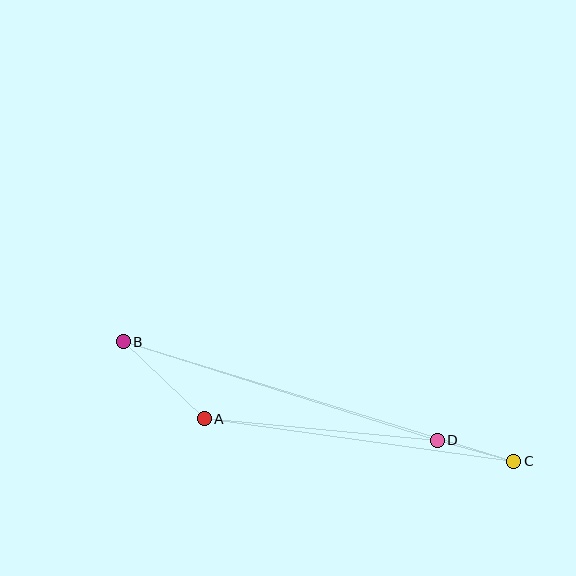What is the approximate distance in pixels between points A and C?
The distance between A and C is approximately 312 pixels.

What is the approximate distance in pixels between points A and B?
The distance between A and B is approximately 112 pixels.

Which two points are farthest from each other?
Points B and C are farthest from each other.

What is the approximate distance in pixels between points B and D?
The distance between B and D is approximately 329 pixels.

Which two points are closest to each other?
Points C and D are closest to each other.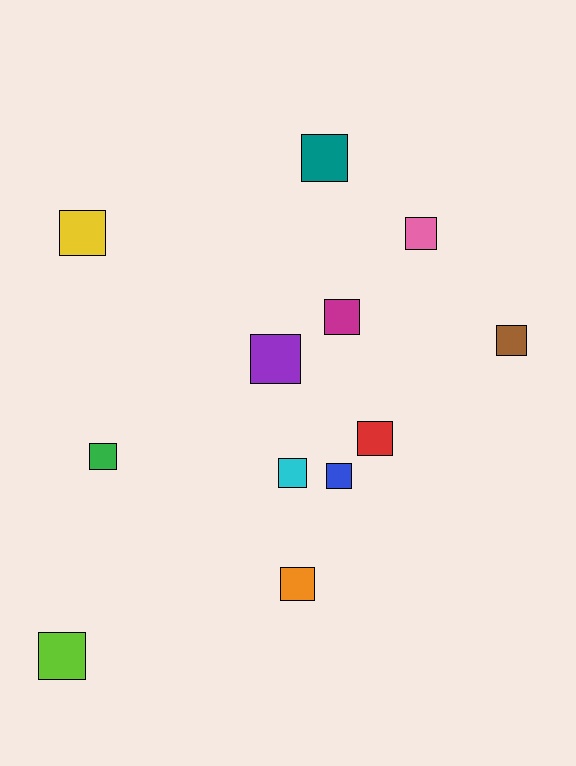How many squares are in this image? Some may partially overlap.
There are 12 squares.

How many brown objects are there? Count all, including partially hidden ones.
There is 1 brown object.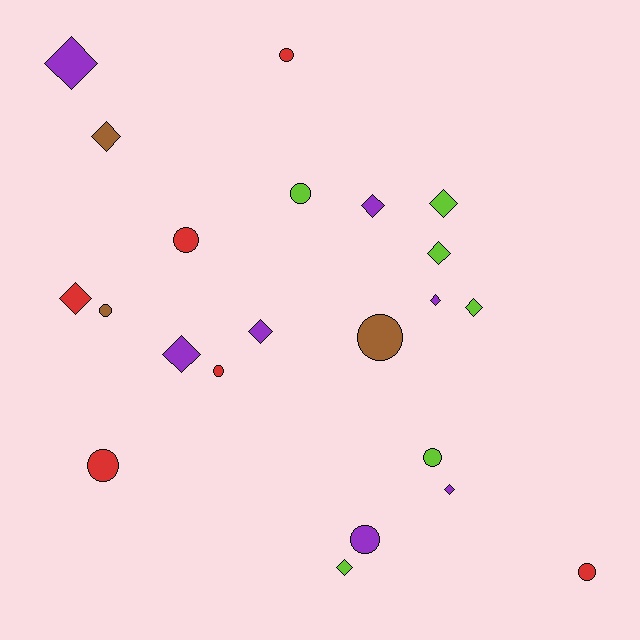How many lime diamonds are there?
There are 4 lime diamonds.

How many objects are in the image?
There are 22 objects.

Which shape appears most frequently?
Diamond, with 12 objects.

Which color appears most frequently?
Purple, with 7 objects.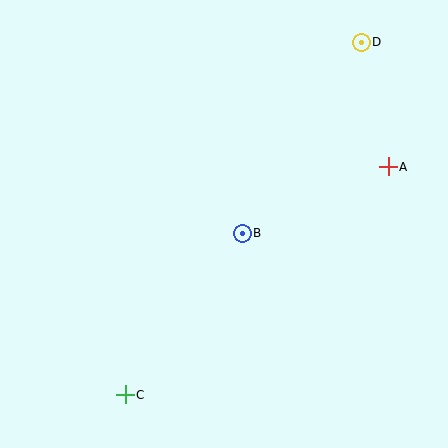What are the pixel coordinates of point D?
Point D is at (361, 42).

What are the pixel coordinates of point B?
Point B is at (242, 233).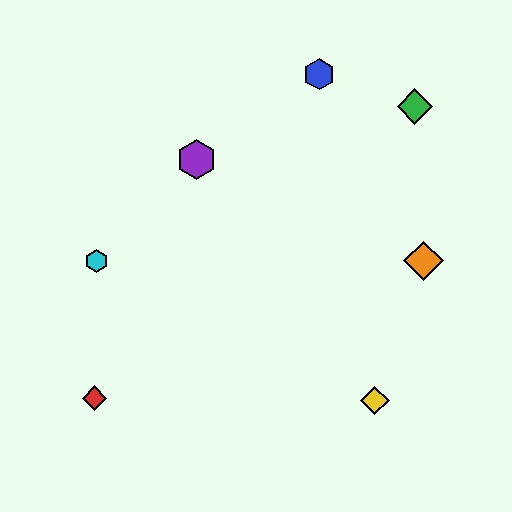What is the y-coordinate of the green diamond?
The green diamond is at y≈107.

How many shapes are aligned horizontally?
2 shapes (the orange diamond, the cyan hexagon) are aligned horizontally.